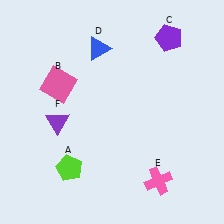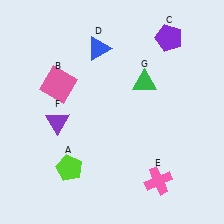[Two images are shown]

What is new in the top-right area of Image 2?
A green triangle (G) was added in the top-right area of Image 2.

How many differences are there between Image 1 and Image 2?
There is 1 difference between the two images.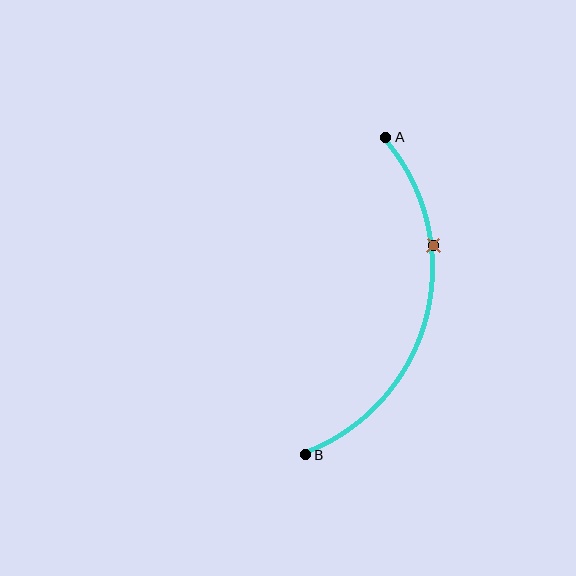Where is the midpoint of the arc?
The arc midpoint is the point on the curve farthest from the straight line joining A and B. It sits to the right of that line.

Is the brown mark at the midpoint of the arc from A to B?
No. The brown mark lies on the arc but is closer to endpoint A. The arc midpoint would be at the point on the curve equidistant along the arc from both A and B.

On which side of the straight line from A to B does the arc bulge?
The arc bulges to the right of the straight line connecting A and B.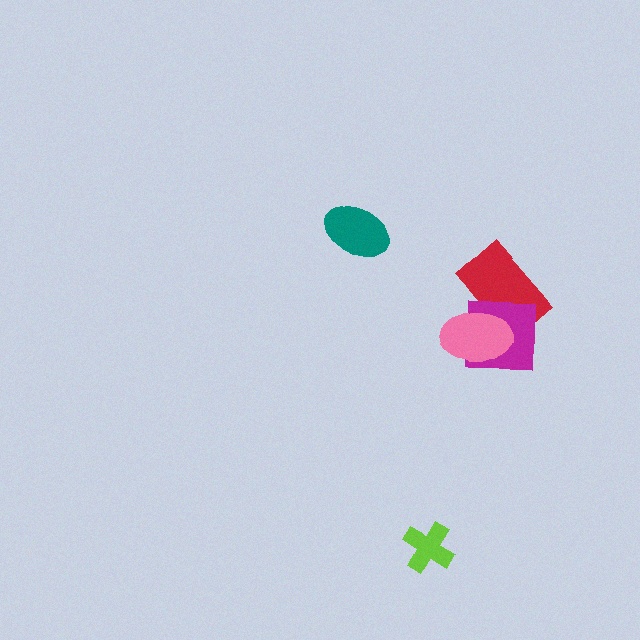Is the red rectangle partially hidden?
Yes, it is partially covered by another shape.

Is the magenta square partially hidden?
Yes, it is partially covered by another shape.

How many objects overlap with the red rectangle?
2 objects overlap with the red rectangle.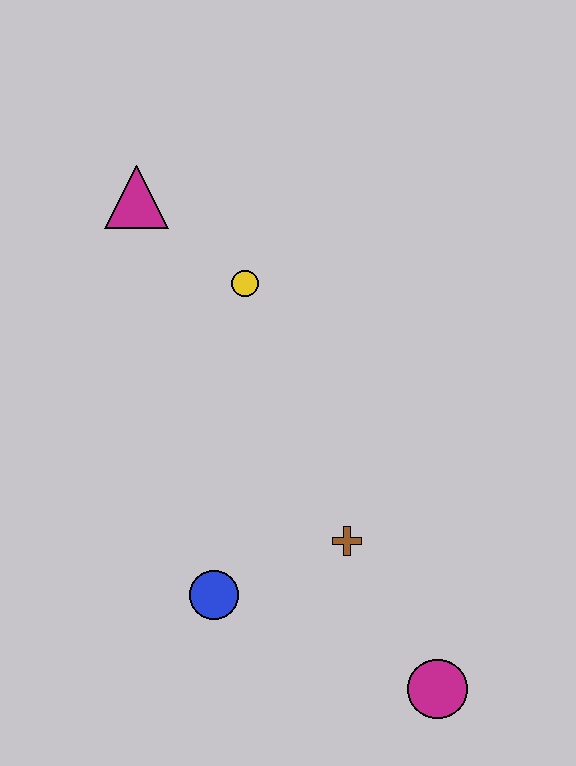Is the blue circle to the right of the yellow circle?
No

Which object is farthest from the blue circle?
The magenta triangle is farthest from the blue circle.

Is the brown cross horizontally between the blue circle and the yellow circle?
No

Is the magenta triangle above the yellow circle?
Yes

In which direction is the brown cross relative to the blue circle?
The brown cross is to the right of the blue circle.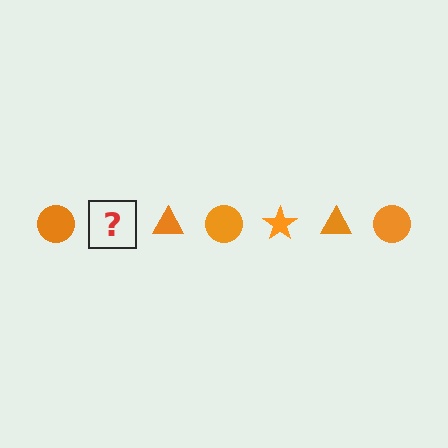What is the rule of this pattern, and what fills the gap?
The rule is that the pattern cycles through circle, star, triangle shapes in orange. The gap should be filled with an orange star.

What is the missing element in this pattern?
The missing element is an orange star.